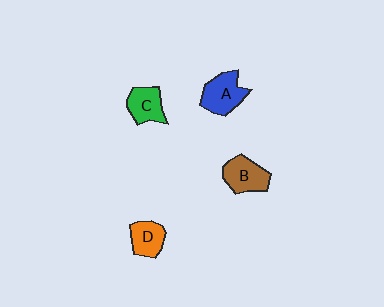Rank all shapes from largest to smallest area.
From largest to smallest: A (blue), B (brown), C (green), D (orange).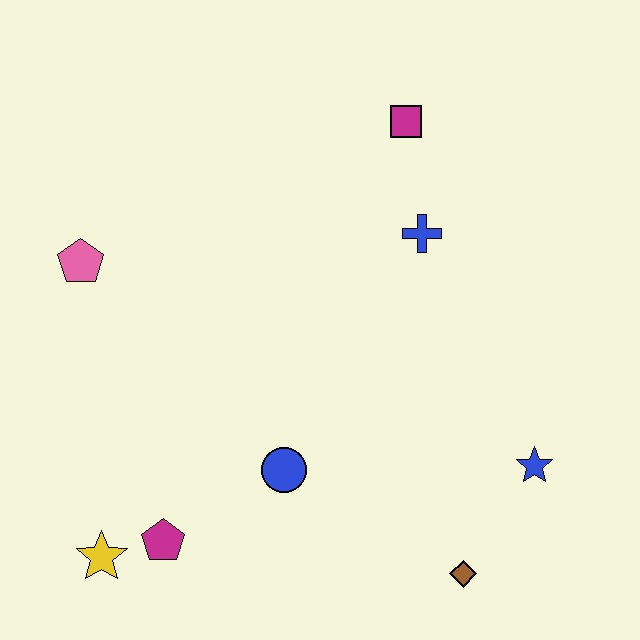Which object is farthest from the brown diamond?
The pink pentagon is farthest from the brown diamond.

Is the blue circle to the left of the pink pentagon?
No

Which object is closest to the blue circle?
The magenta pentagon is closest to the blue circle.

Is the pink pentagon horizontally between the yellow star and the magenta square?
No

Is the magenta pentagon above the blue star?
No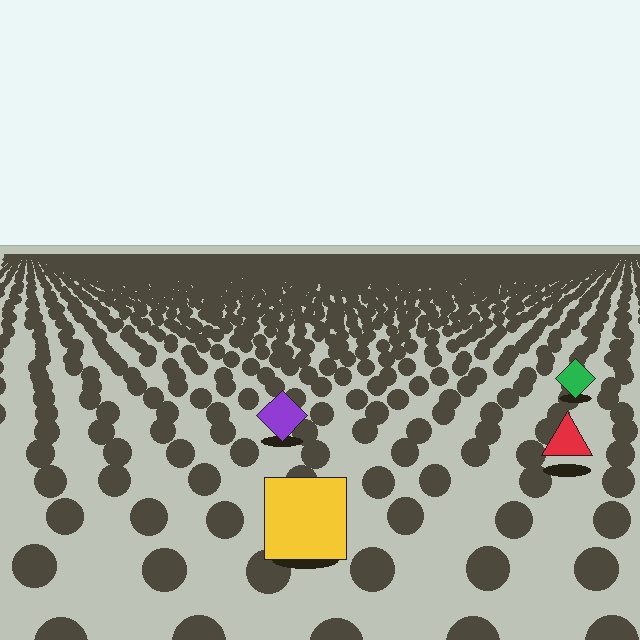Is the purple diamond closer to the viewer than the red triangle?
No. The red triangle is closer — you can tell from the texture gradient: the ground texture is coarser near it.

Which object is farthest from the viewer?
The green diamond is farthest from the viewer. It appears smaller and the ground texture around it is denser.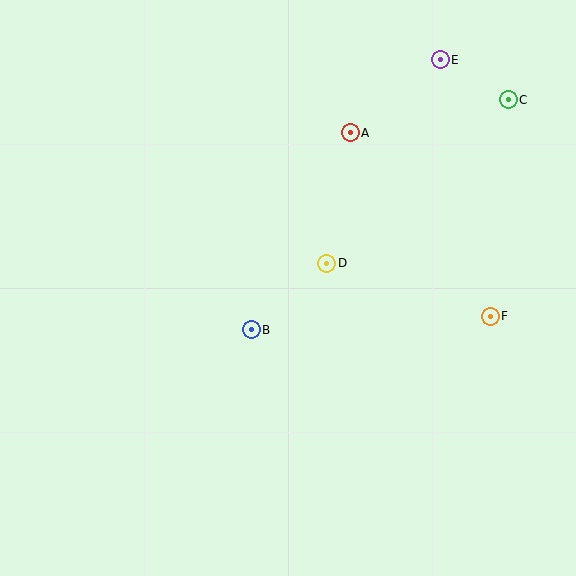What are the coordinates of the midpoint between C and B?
The midpoint between C and B is at (380, 215).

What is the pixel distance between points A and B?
The distance between A and B is 221 pixels.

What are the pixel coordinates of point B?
Point B is at (251, 330).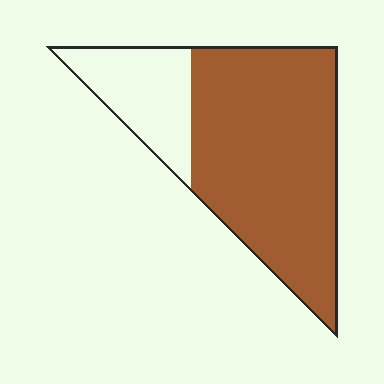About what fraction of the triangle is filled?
About three quarters (3/4).